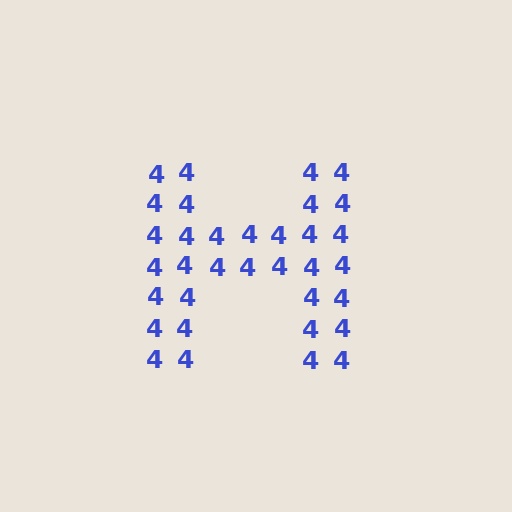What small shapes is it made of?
It is made of small digit 4's.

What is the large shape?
The large shape is the letter H.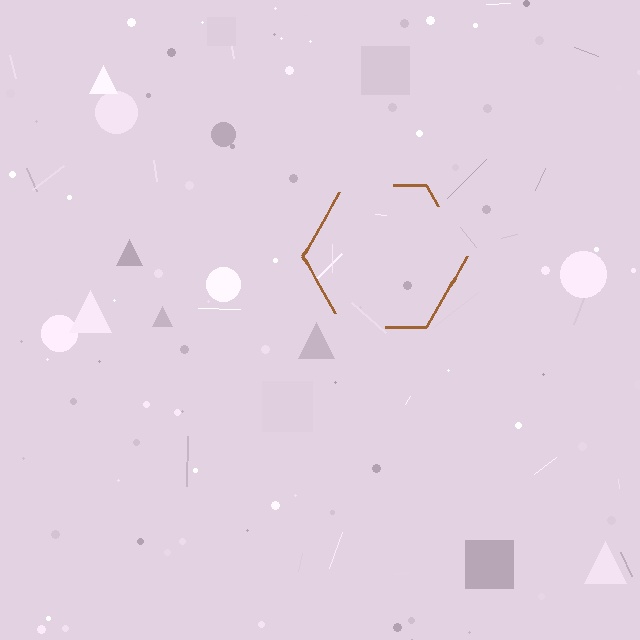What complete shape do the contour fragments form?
The contour fragments form a hexagon.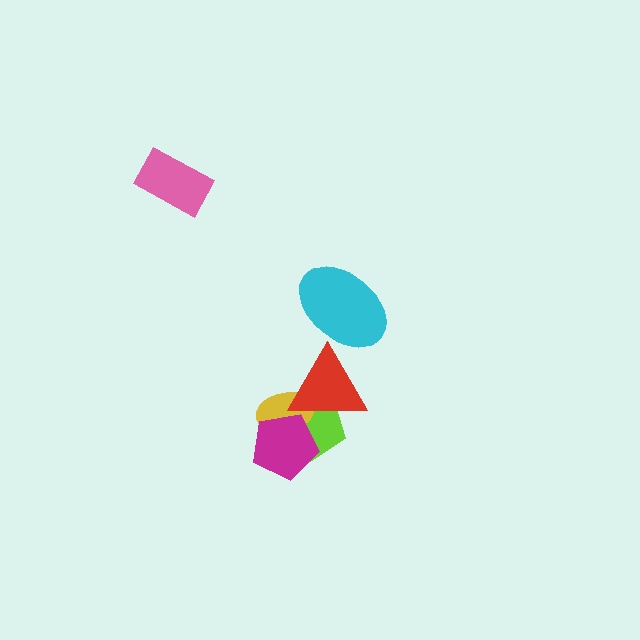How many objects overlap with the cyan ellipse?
1 object overlaps with the cyan ellipse.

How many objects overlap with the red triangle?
4 objects overlap with the red triangle.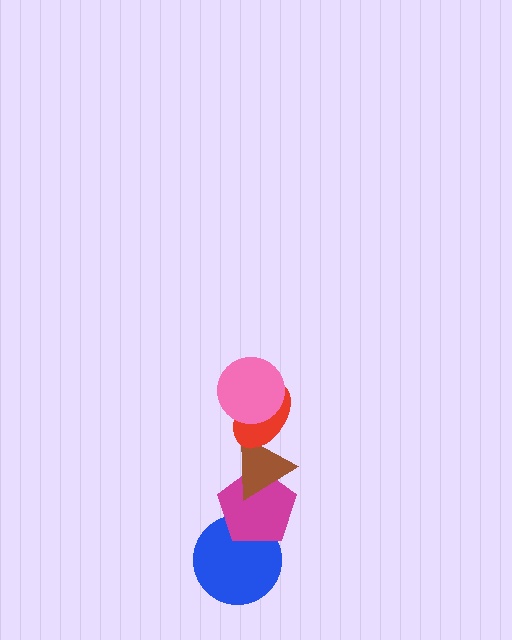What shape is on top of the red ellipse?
The pink circle is on top of the red ellipse.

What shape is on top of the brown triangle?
The red ellipse is on top of the brown triangle.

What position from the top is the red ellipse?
The red ellipse is 2nd from the top.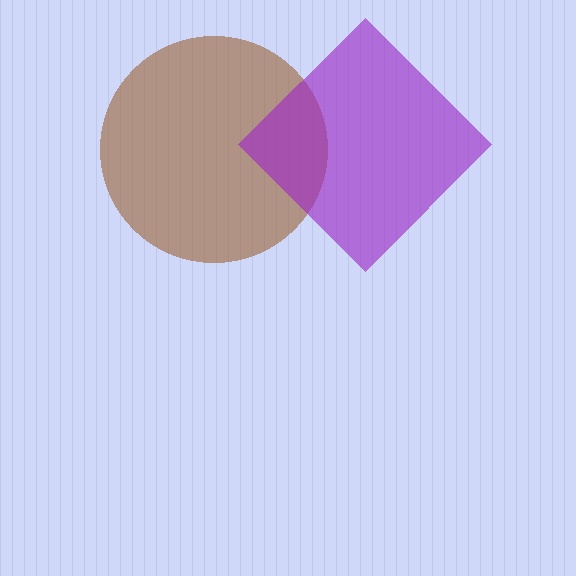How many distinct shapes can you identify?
There are 2 distinct shapes: a brown circle, a purple diamond.